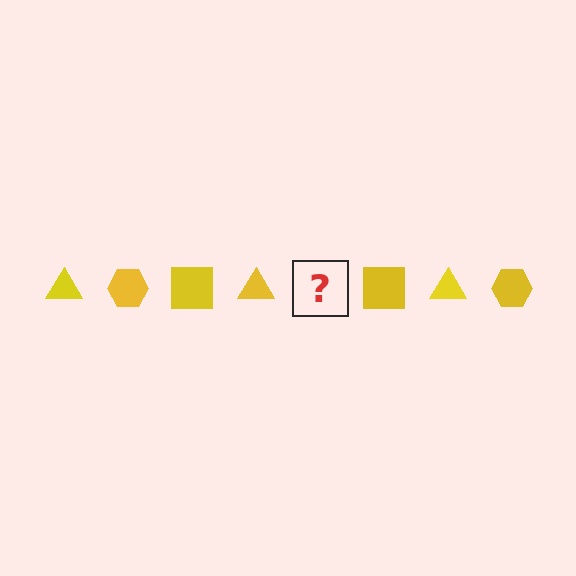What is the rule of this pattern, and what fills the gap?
The rule is that the pattern cycles through triangle, hexagon, square shapes in yellow. The gap should be filled with a yellow hexagon.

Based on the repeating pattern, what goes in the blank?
The blank should be a yellow hexagon.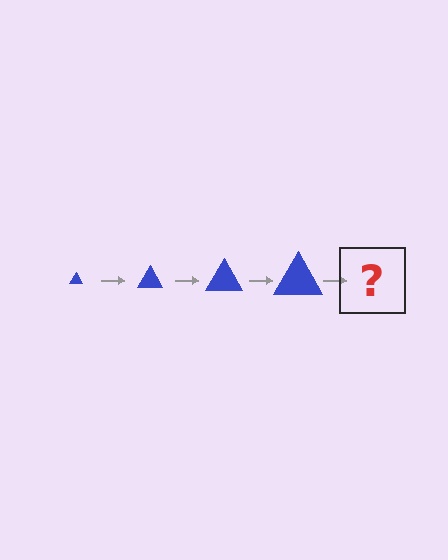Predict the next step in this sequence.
The next step is a blue triangle, larger than the previous one.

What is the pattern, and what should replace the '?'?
The pattern is that the triangle gets progressively larger each step. The '?' should be a blue triangle, larger than the previous one.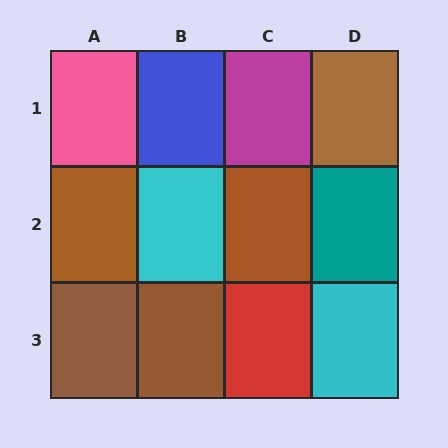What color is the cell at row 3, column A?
Brown.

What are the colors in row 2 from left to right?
Brown, cyan, brown, teal.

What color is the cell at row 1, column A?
Pink.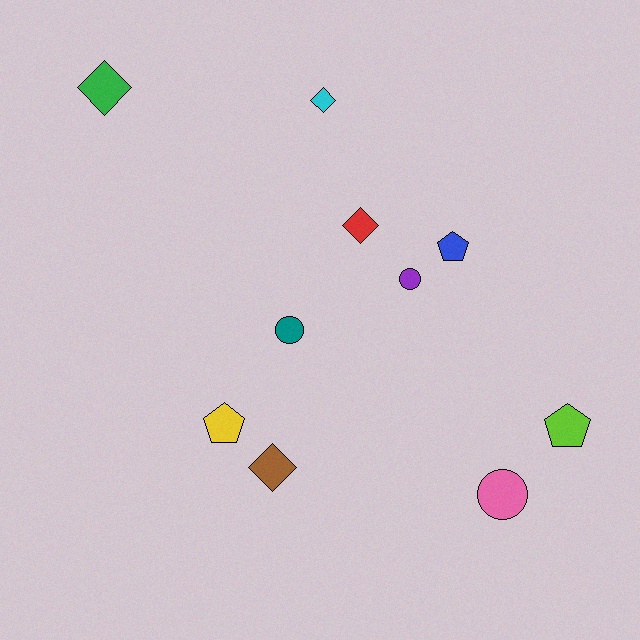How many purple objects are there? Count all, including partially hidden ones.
There is 1 purple object.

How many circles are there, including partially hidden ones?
There are 3 circles.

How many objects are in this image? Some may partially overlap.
There are 10 objects.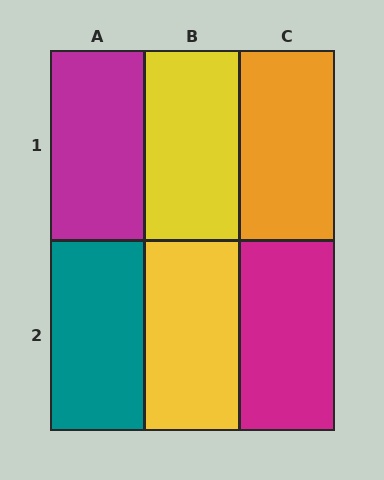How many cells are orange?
1 cell is orange.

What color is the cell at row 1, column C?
Orange.